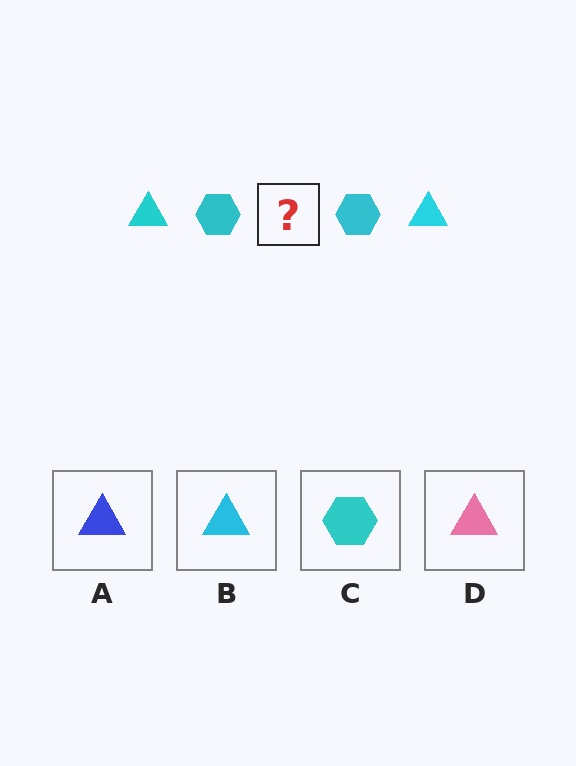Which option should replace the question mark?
Option B.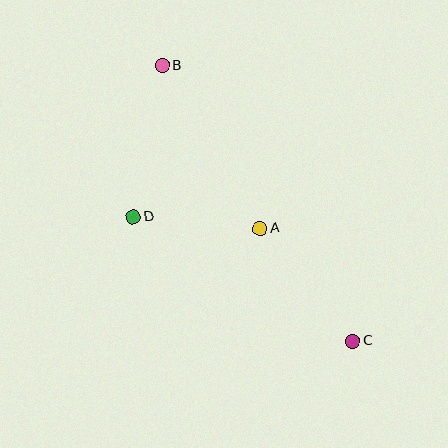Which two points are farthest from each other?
Points B and C are farthest from each other.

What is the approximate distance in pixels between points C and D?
The distance between C and D is approximately 252 pixels.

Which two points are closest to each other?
Points A and D are closest to each other.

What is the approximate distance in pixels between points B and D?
The distance between B and D is approximately 154 pixels.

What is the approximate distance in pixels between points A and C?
The distance between A and C is approximately 146 pixels.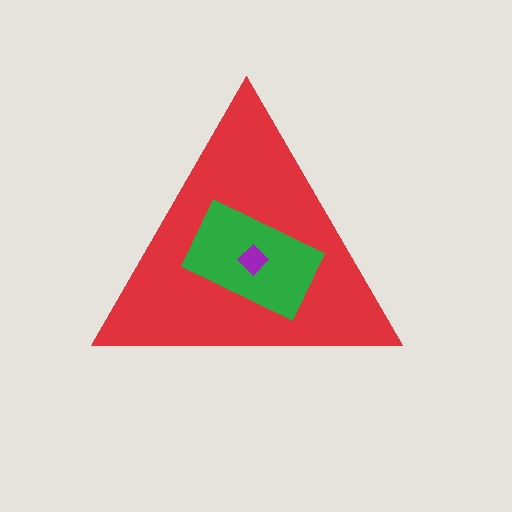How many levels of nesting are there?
3.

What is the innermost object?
The purple diamond.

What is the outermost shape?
The red triangle.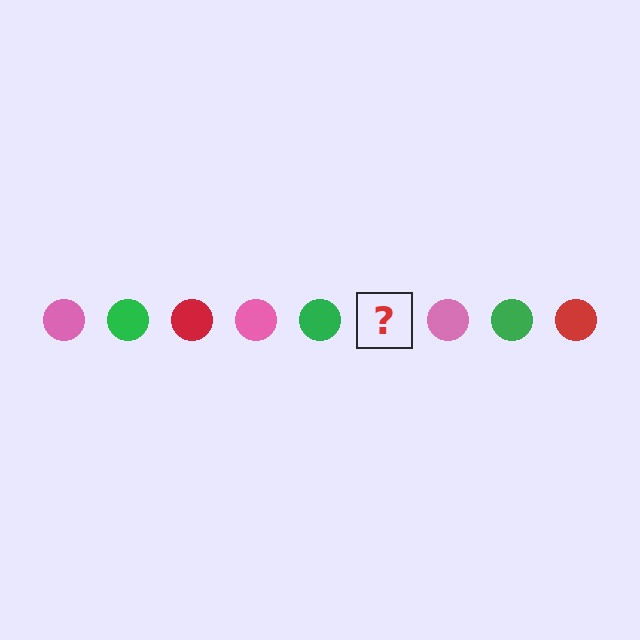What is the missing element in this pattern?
The missing element is a red circle.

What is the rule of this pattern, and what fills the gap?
The rule is that the pattern cycles through pink, green, red circles. The gap should be filled with a red circle.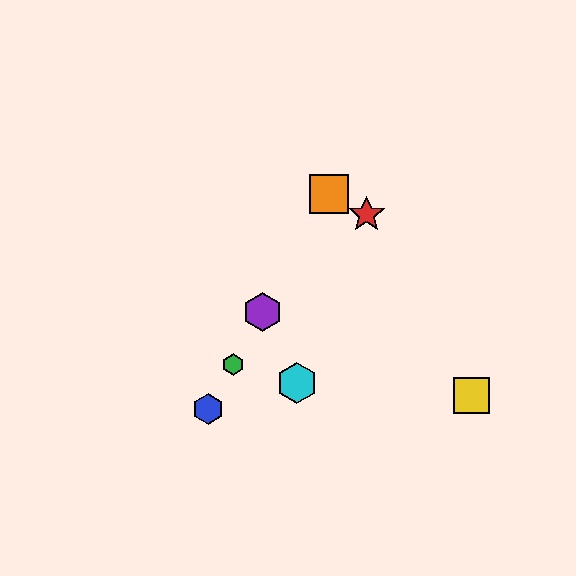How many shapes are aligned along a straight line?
4 shapes (the blue hexagon, the green hexagon, the purple hexagon, the orange square) are aligned along a straight line.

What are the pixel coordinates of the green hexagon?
The green hexagon is at (233, 364).